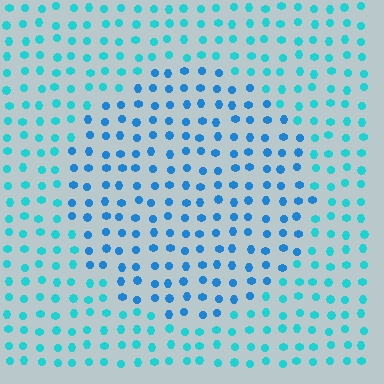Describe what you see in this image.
The image is filled with small cyan elements in a uniform arrangement. A circle-shaped region is visible where the elements are tinted to a slightly different hue, forming a subtle color boundary.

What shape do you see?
I see a circle.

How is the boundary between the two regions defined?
The boundary is defined purely by a slight shift in hue (about 26 degrees). Spacing, size, and orientation are identical on both sides.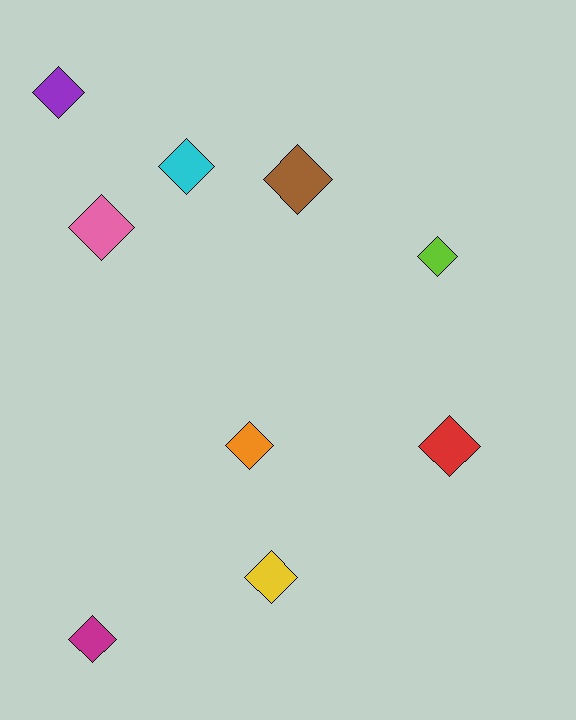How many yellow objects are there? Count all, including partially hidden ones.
There is 1 yellow object.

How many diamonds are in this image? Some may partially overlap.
There are 9 diamonds.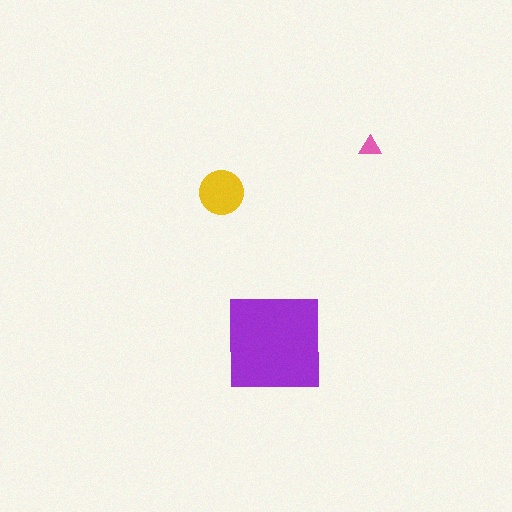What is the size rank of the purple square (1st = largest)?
1st.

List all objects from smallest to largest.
The pink triangle, the yellow circle, the purple square.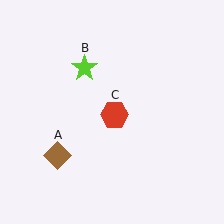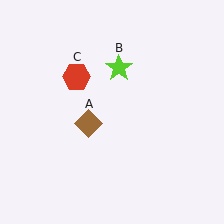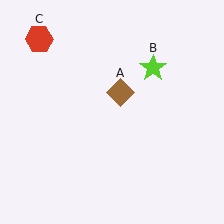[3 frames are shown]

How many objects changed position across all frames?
3 objects changed position: brown diamond (object A), lime star (object B), red hexagon (object C).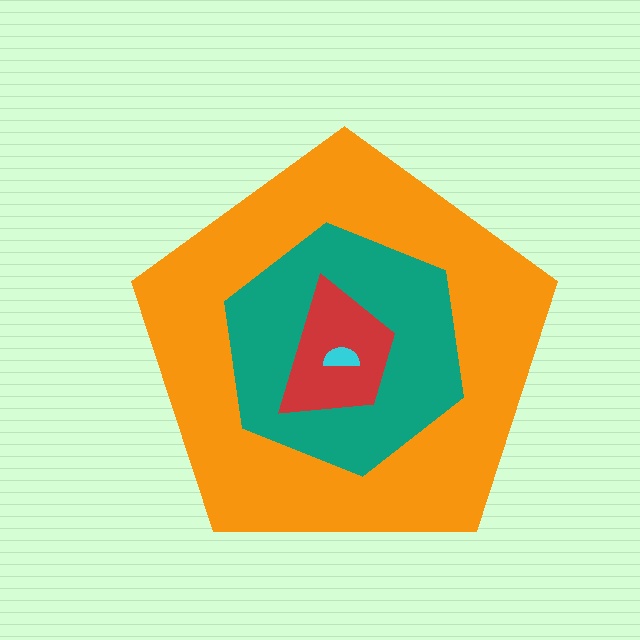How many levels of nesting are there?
4.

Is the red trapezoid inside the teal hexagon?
Yes.